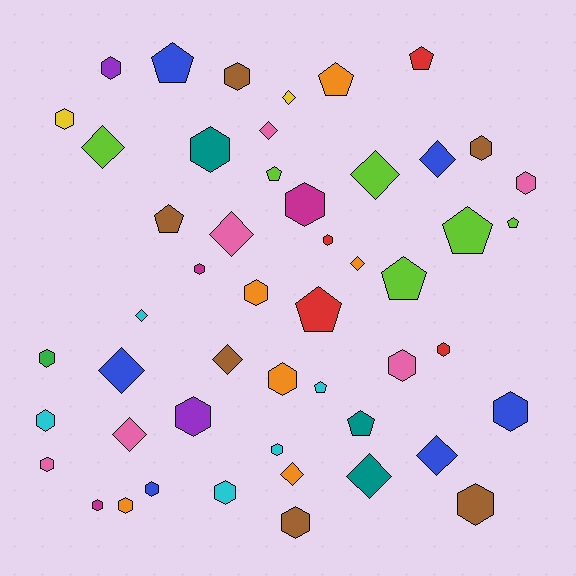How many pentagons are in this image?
There are 11 pentagons.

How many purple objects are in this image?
There are 2 purple objects.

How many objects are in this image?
There are 50 objects.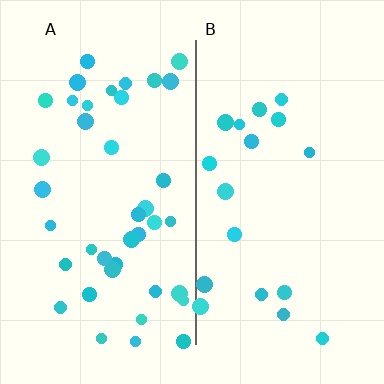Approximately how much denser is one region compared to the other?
Approximately 2.2× — region A over region B.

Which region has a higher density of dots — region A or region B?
A (the left).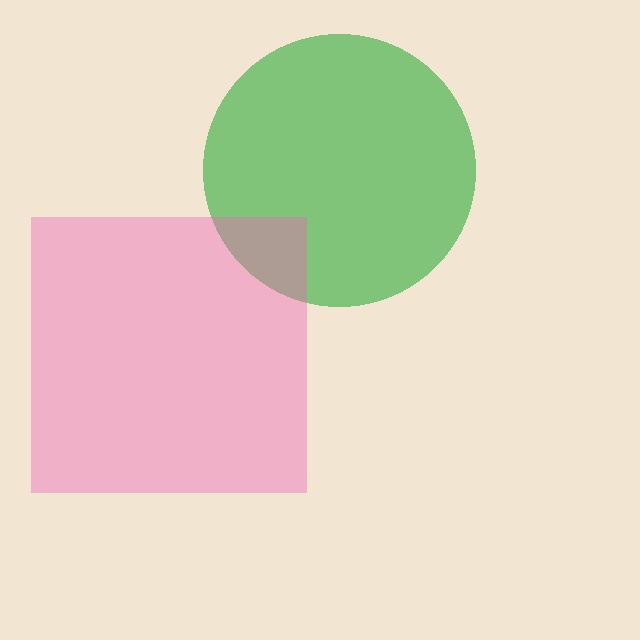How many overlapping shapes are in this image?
There are 2 overlapping shapes in the image.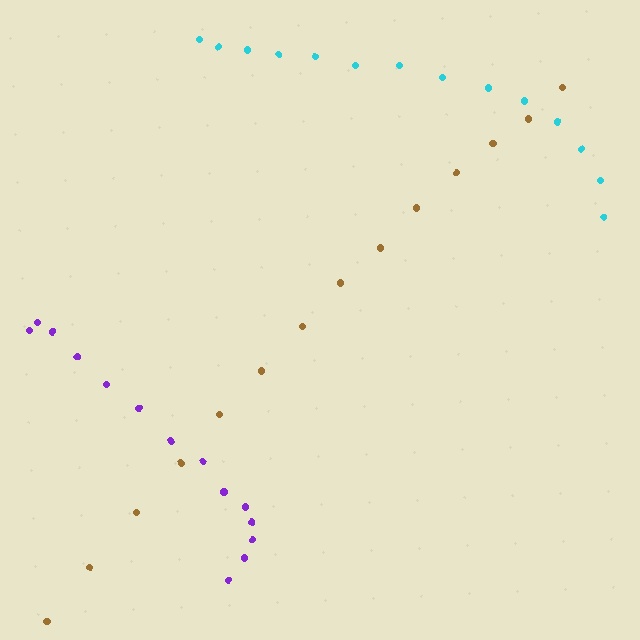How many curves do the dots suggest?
There are 3 distinct paths.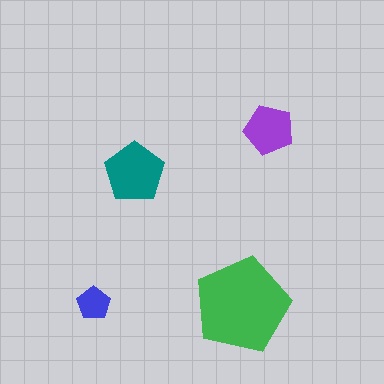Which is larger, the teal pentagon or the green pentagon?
The green one.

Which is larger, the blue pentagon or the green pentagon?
The green one.